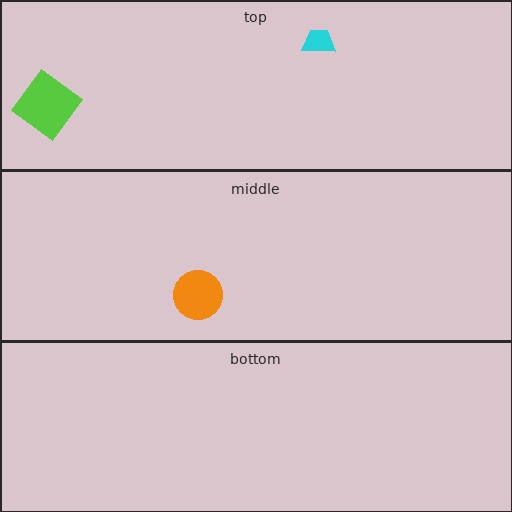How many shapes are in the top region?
2.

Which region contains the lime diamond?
The top region.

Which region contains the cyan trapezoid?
The top region.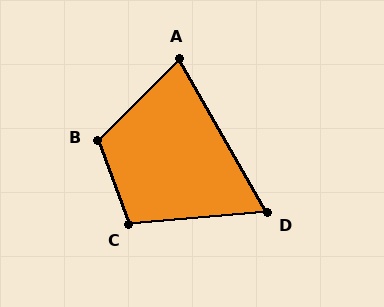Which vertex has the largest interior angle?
B, at approximately 115 degrees.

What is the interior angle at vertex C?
Approximately 105 degrees (obtuse).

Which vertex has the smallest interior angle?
D, at approximately 65 degrees.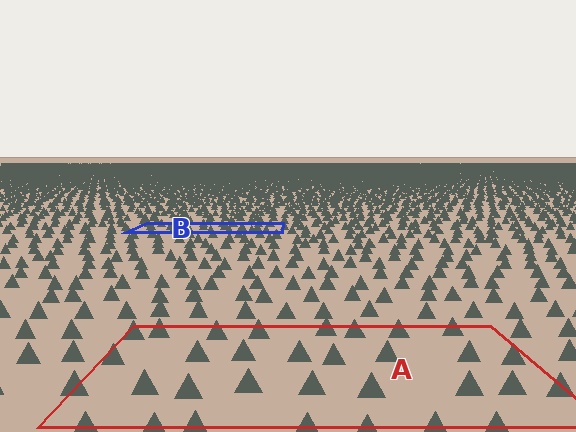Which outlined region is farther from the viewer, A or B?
Region B is farther from the viewer — the texture elements inside it appear smaller and more densely packed.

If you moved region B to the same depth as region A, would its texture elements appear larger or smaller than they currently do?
They would appear larger. At a closer depth, the same texture elements are projected at a bigger on-screen size.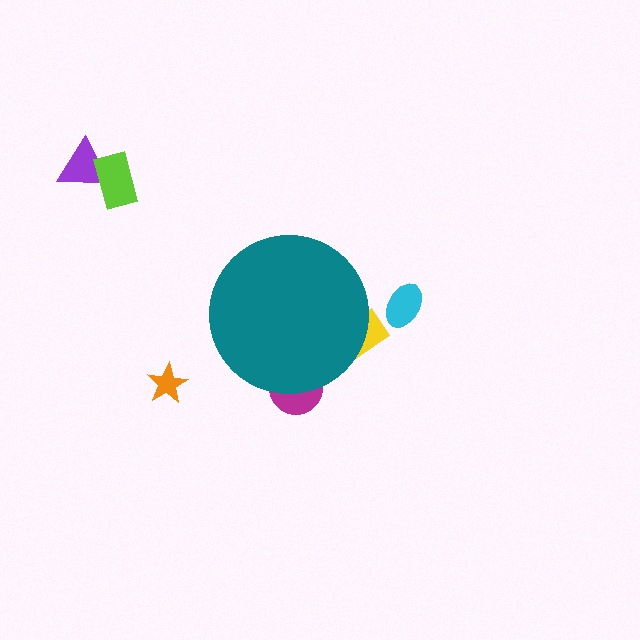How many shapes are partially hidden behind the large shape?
2 shapes are partially hidden.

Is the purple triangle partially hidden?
No, the purple triangle is fully visible.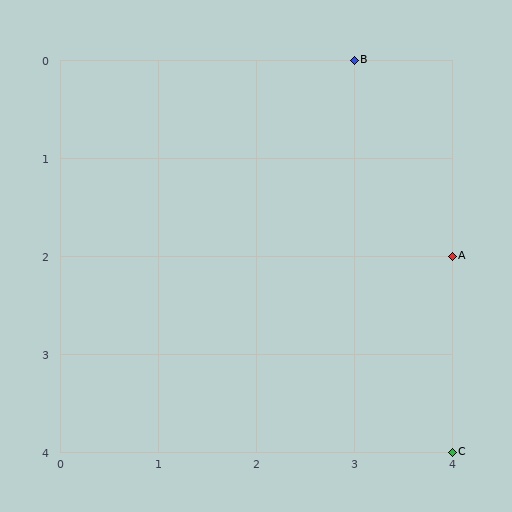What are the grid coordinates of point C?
Point C is at grid coordinates (4, 4).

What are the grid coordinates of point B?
Point B is at grid coordinates (3, 0).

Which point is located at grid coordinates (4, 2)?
Point A is at (4, 2).